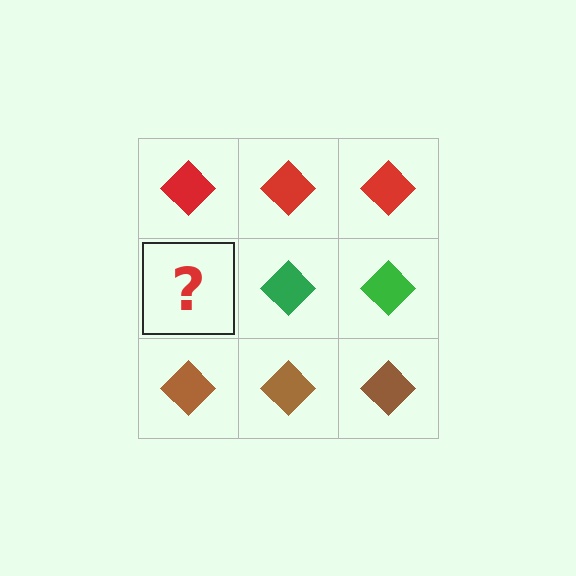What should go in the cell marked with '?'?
The missing cell should contain a green diamond.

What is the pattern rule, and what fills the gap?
The rule is that each row has a consistent color. The gap should be filled with a green diamond.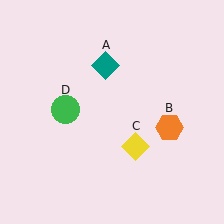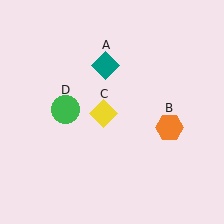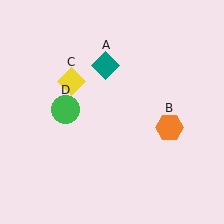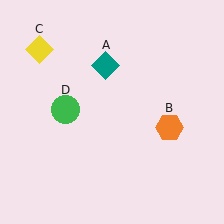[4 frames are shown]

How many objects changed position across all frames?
1 object changed position: yellow diamond (object C).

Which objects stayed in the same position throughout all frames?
Teal diamond (object A) and orange hexagon (object B) and green circle (object D) remained stationary.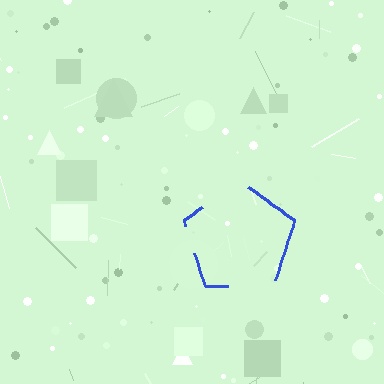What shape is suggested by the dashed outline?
The dashed outline suggests a pentagon.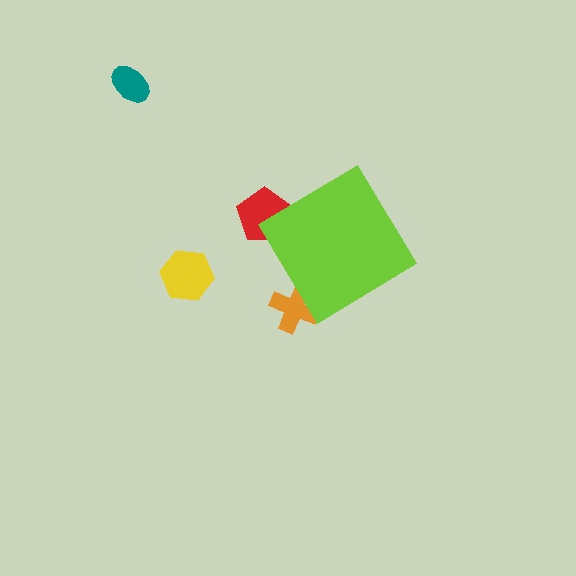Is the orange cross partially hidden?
Yes, the orange cross is partially hidden behind the lime diamond.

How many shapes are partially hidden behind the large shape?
2 shapes are partially hidden.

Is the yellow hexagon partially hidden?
No, the yellow hexagon is fully visible.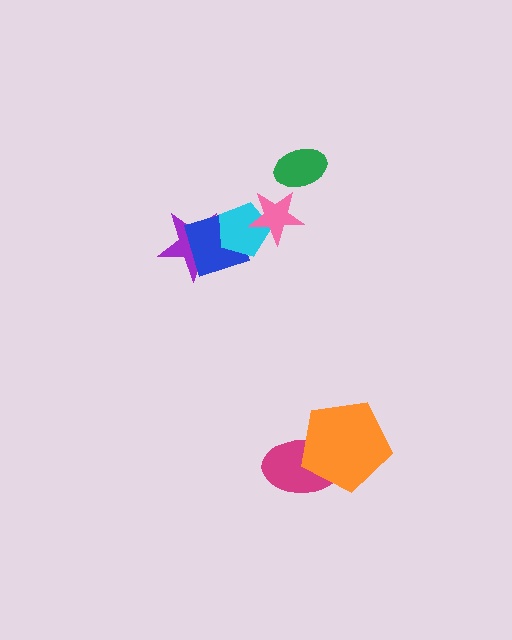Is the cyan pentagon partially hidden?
Yes, it is partially covered by another shape.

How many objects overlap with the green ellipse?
0 objects overlap with the green ellipse.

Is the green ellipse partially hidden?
No, no other shape covers it.